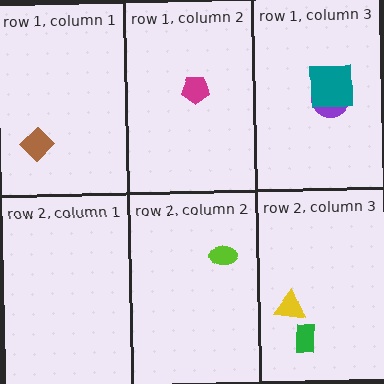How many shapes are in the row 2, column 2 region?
1.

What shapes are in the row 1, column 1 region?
The brown diamond.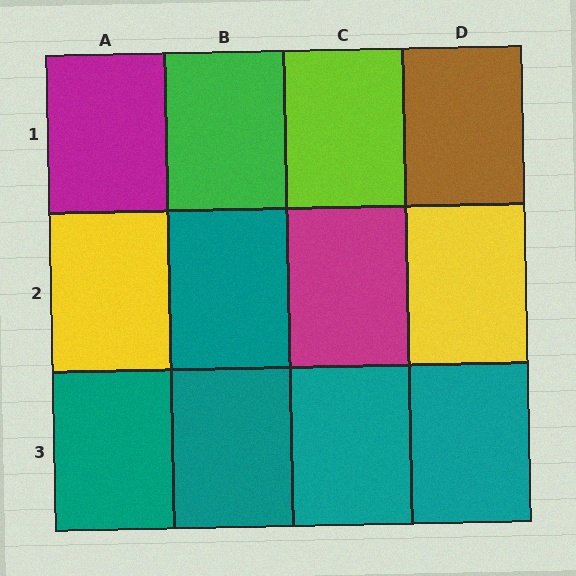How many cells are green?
1 cell is green.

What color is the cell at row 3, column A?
Teal.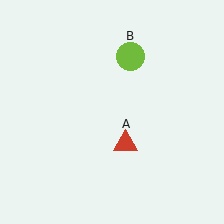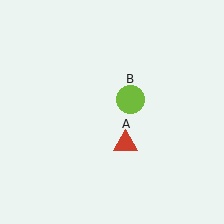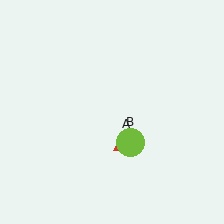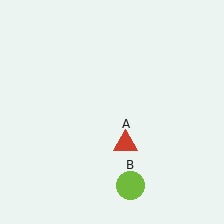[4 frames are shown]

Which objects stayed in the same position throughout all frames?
Red triangle (object A) remained stationary.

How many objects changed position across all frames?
1 object changed position: lime circle (object B).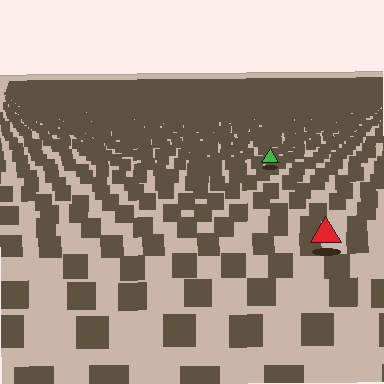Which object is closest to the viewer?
The red triangle is closest. The texture marks near it are larger and more spread out.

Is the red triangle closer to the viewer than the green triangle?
Yes. The red triangle is closer — you can tell from the texture gradient: the ground texture is coarser near it.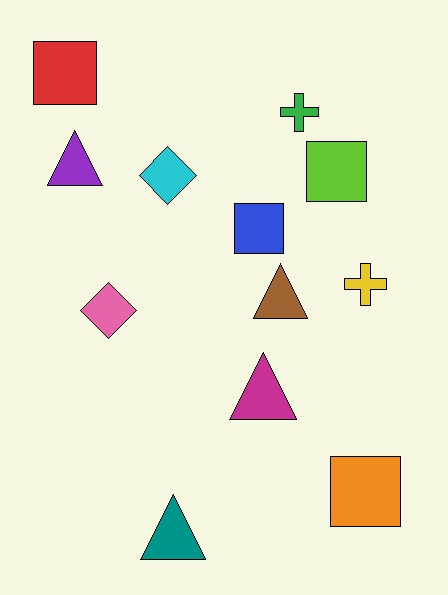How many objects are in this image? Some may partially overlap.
There are 12 objects.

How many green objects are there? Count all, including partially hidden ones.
There is 1 green object.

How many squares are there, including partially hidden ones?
There are 4 squares.